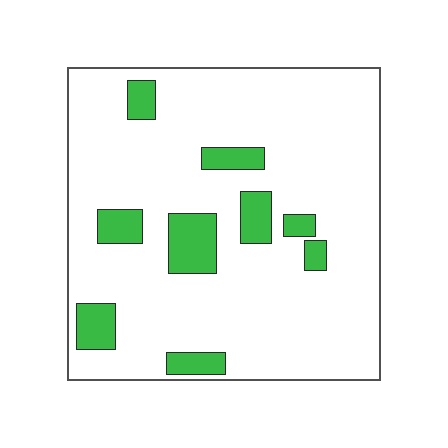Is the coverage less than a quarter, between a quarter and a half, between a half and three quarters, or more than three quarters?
Less than a quarter.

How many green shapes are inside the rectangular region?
9.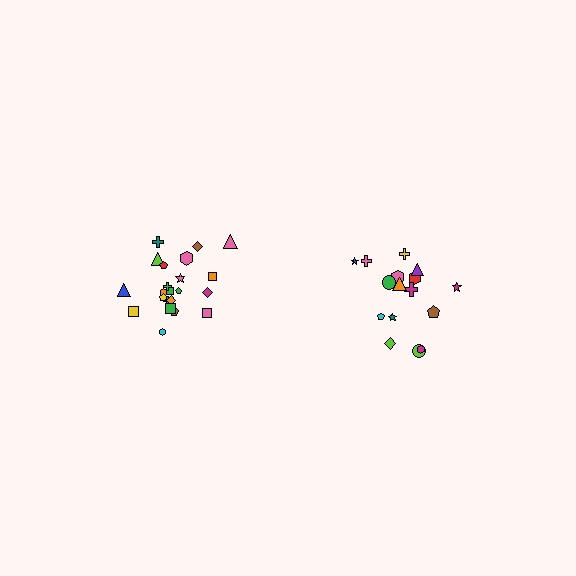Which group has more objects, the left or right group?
The left group.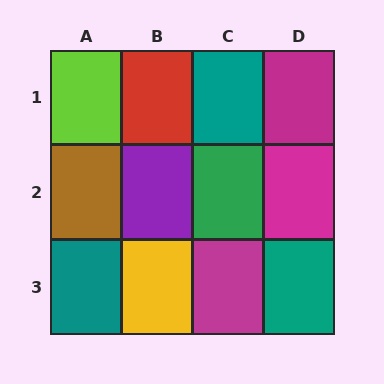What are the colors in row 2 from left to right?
Brown, purple, green, magenta.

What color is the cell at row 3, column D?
Teal.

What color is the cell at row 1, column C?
Teal.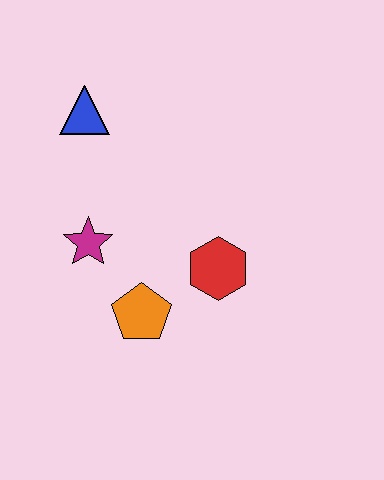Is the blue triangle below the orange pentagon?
No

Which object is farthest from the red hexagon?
The blue triangle is farthest from the red hexagon.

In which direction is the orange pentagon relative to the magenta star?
The orange pentagon is below the magenta star.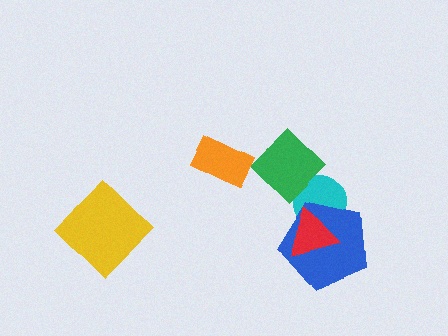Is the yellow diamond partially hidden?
No, no other shape covers it.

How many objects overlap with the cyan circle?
3 objects overlap with the cyan circle.